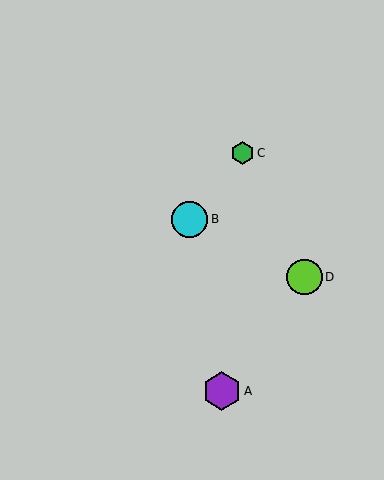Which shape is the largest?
The purple hexagon (labeled A) is the largest.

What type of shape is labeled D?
Shape D is a lime circle.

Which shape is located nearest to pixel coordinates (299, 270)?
The lime circle (labeled D) at (305, 277) is nearest to that location.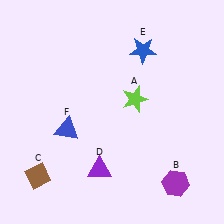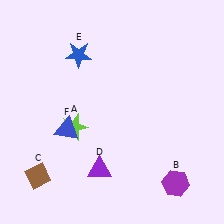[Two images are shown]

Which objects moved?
The objects that moved are: the lime star (A), the blue star (E).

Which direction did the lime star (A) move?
The lime star (A) moved left.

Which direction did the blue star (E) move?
The blue star (E) moved left.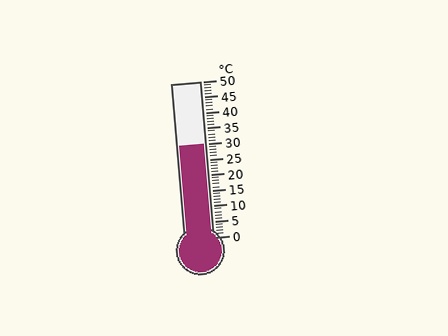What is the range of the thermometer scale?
The thermometer scale ranges from 0°C to 50°C.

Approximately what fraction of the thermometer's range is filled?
The thermometer is filled to approximately 60% of its range.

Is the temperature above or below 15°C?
The temperature is above 15°C.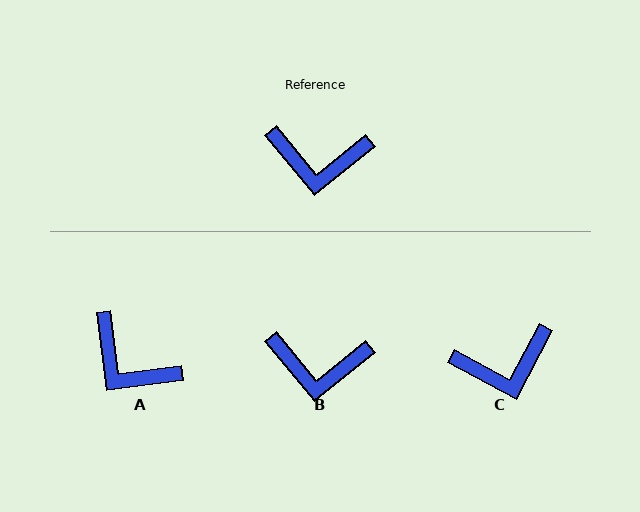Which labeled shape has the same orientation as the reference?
B.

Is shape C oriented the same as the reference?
No, it is off by about 22 degrees.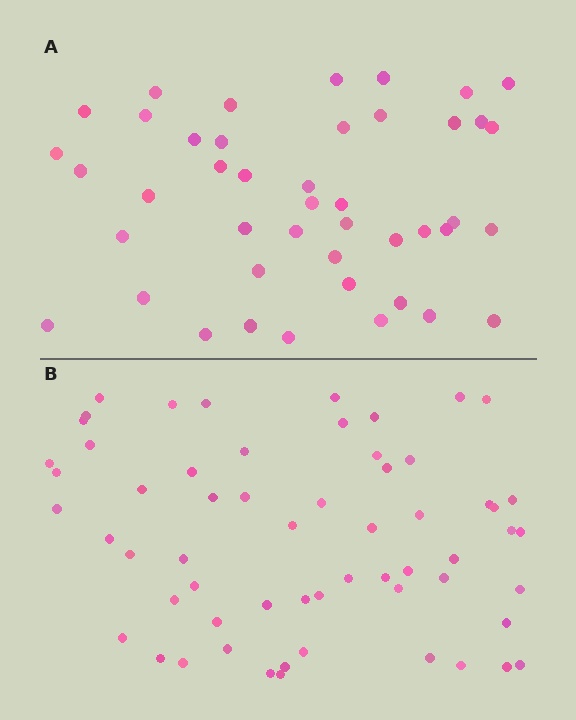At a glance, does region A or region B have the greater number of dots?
Region B (the bottom region) has more dots.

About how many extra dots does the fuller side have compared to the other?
Region B has approximately 15 more dots than region A.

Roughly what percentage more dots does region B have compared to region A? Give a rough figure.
About 35% more.